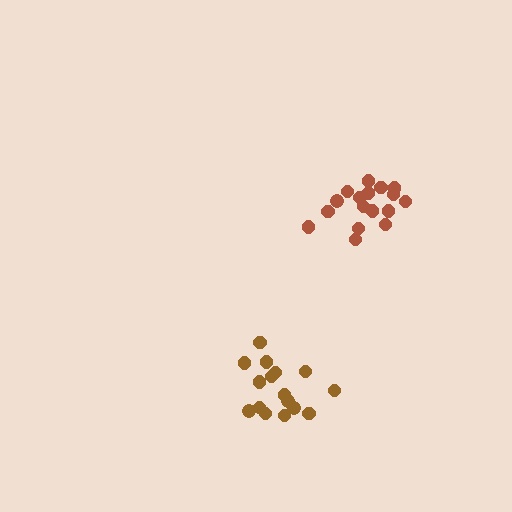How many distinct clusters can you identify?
There are 2 distinct clusters.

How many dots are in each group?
Group 1: 18 dots, Group 2: 16 dots (34 total).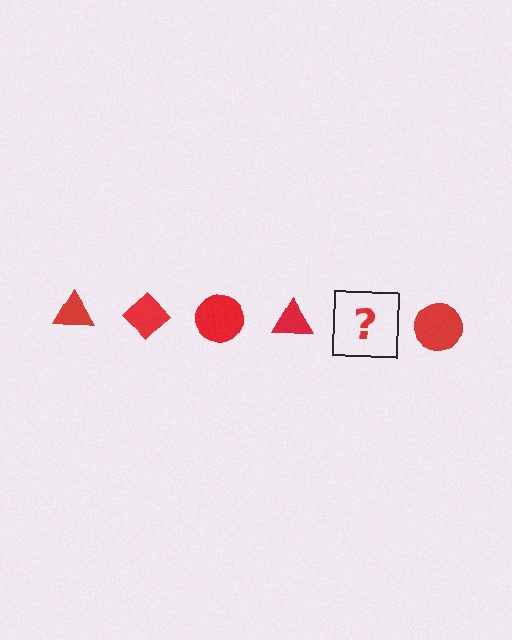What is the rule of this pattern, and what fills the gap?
The rule is that the pattern cycles through triangle, diamond, circle shapes in red. The gap should be filled with a red diamond.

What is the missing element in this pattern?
The missing element is a red diamond.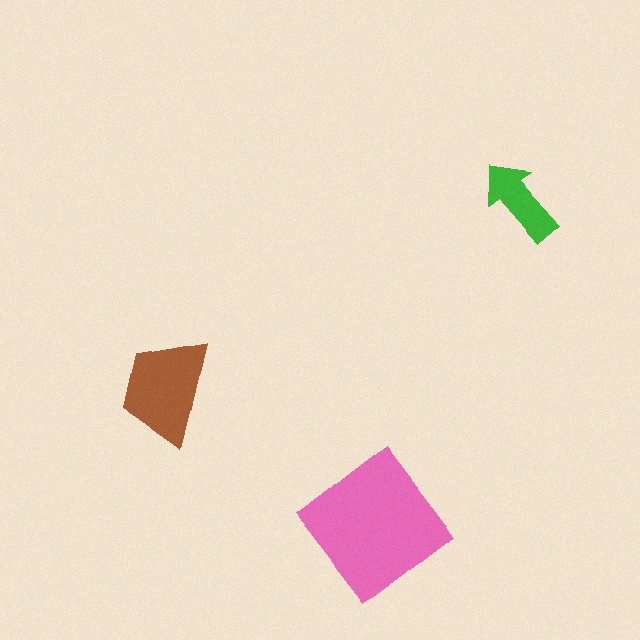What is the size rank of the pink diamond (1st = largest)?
1st.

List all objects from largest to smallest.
The pink diamond, the brown trapezoid, the green arrow.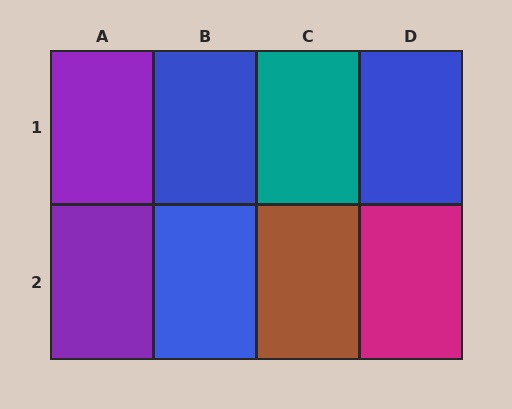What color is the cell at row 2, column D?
Magenta.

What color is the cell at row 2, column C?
Brown.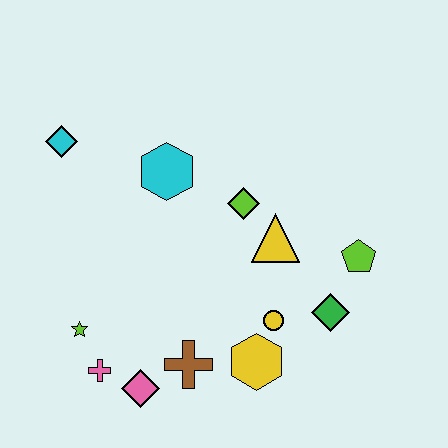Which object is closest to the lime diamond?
The yellow triangle is closest to the lime diamond.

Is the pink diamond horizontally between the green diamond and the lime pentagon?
No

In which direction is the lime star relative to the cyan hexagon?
The lime star is below the cyan hexagon.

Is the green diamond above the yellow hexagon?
Yes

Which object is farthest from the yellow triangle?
The cyan diamond is farthest from the yellow triangle.